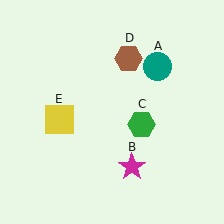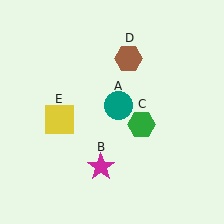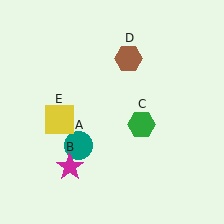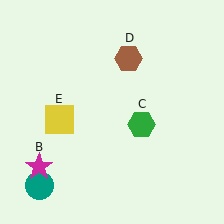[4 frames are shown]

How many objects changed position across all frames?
2 objects changed position: teal circle (object A), magenta star (object B).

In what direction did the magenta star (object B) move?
The magenta star (object B) moved left.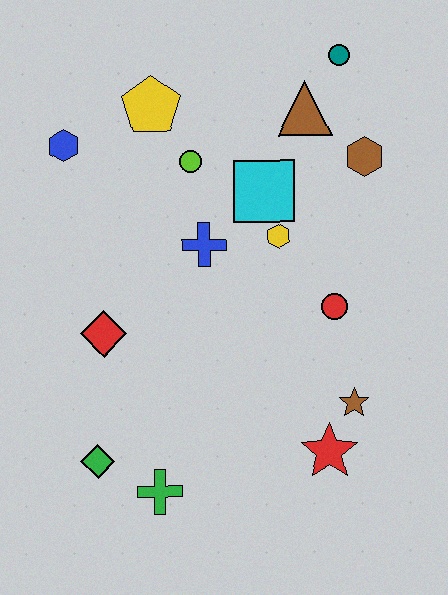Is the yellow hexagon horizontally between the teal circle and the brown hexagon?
No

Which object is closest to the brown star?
The red star is closest to the brown star.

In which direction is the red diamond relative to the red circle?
The red diamond is to the left of the red circle.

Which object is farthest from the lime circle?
The green cross is farthest from the lime circle.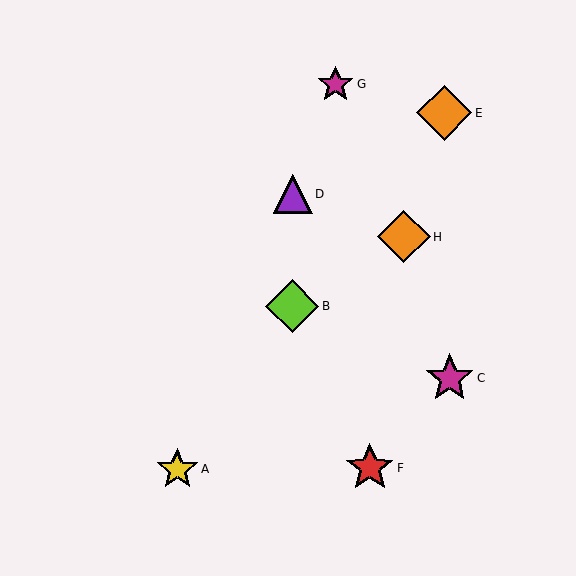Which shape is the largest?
The orange diamond (labeled E) is the largest.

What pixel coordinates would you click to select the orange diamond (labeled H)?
Click at (404, 237) to select the orange diamond H.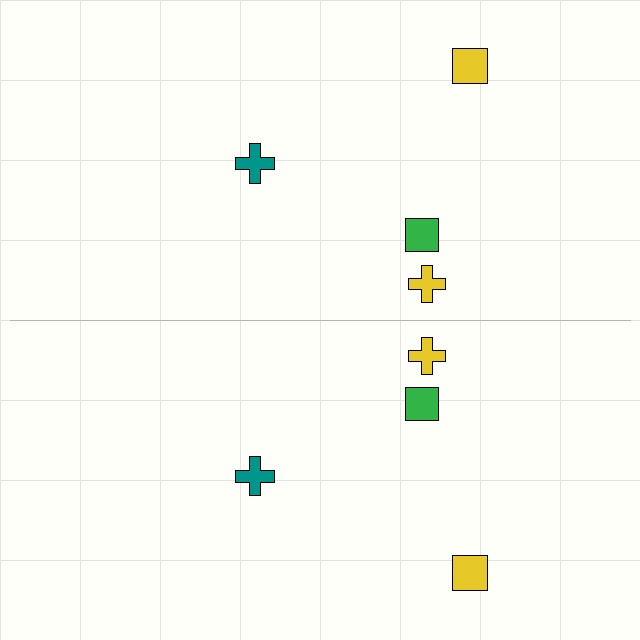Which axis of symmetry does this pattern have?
The pattern has a horizontal axis of symmetry running through the center of the image.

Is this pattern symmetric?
Yes, this pattern has bilateral (reflection) symmetry.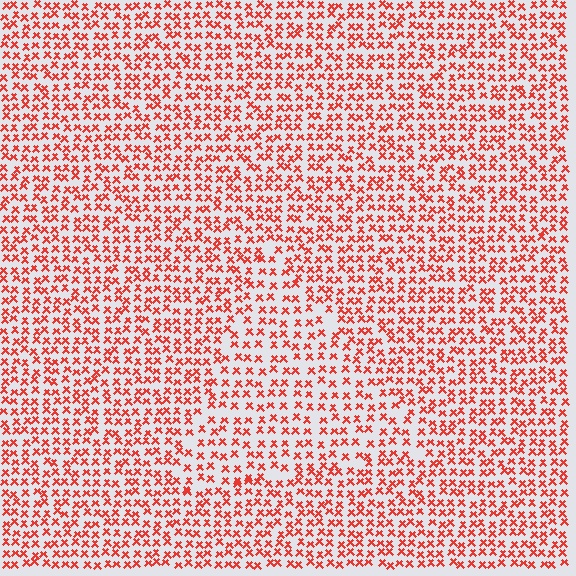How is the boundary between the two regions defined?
The boundary is defined by a change in element density (approximately 1.4x ratio). All elements are the same color, size, and shape.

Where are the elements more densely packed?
The elements are more densely packed outside the triangle boundary.